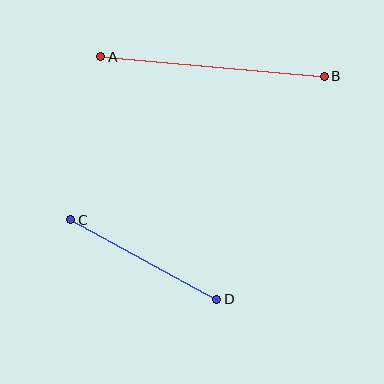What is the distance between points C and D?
The distance is approximately 167 pixels.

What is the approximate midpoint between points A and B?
The midpoint is at approximately (213, 67) pixels.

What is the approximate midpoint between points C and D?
The midpoint is at approximately (144, 259) pixels.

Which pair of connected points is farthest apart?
Points A and B are farthest apart.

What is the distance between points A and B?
The distance is approximately 224 pixels.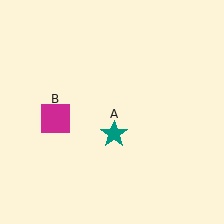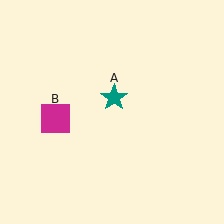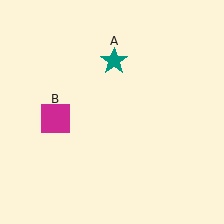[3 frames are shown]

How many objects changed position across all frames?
1 object changed position: teal star (object A).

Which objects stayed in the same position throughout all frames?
Magenta square (object B) remained stationary.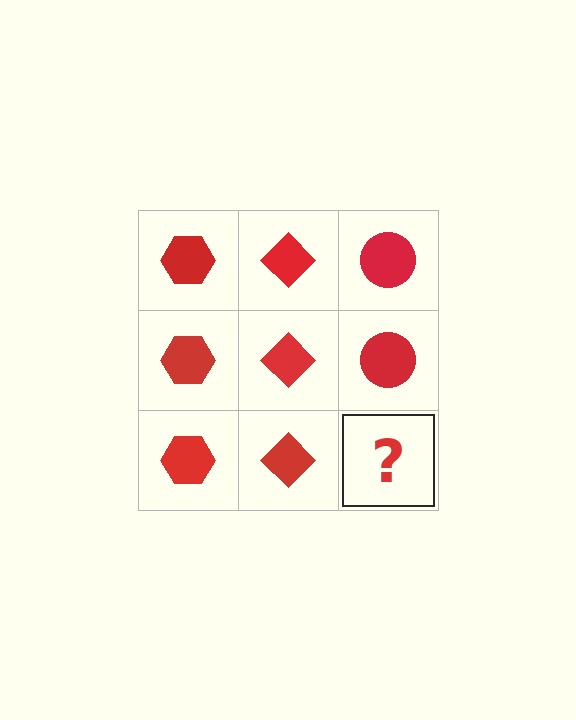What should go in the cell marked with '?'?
The missing cell should contain a red circle.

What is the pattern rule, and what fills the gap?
The rule is that each column has a consistent shape. The gap should be filled with a red circle.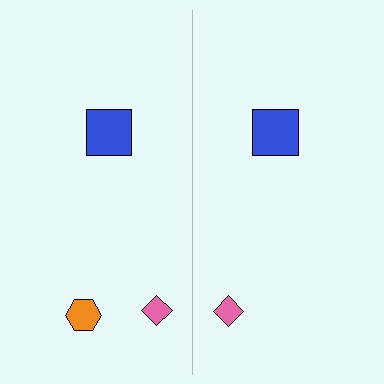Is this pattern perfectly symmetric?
No, the pattern is not perfectly symmetric. A orange hexagon is missing from the right side.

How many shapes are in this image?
There are 5 shapes in this image.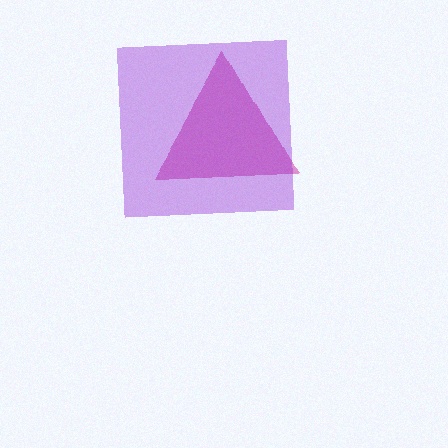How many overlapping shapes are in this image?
There are 2 overlapping shapes in the image.